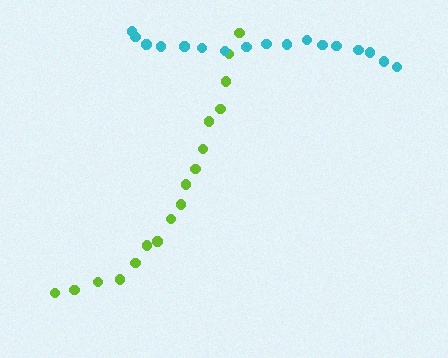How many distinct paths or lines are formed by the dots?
There are 2 distinct paths.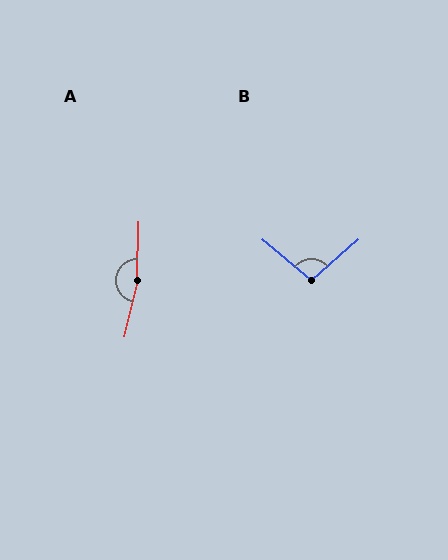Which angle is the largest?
A, at approximately 168 degrees.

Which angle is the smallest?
B, at approximately 99 degrees.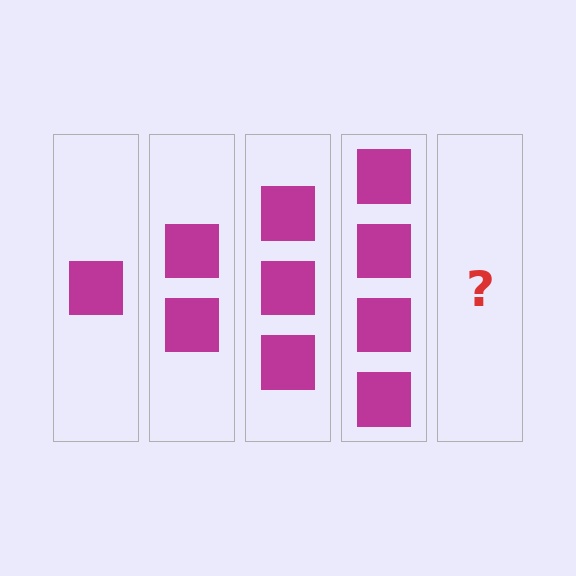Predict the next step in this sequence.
The next step is 5 squares.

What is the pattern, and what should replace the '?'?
The pattern is that each step adds one more square. The '?' should be 5 squares.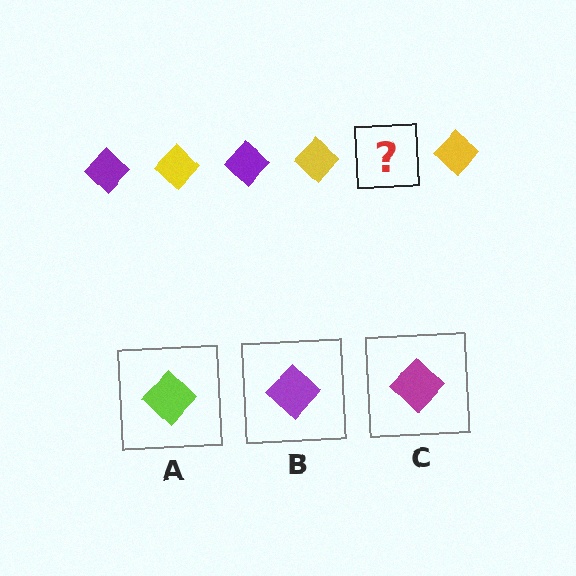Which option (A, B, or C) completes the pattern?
B.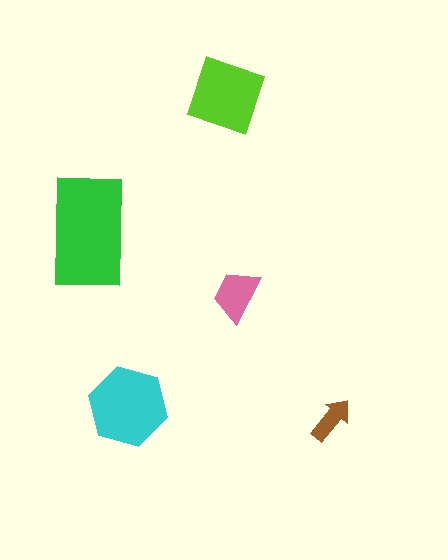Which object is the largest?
The green rectangle.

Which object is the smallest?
The brown arrow.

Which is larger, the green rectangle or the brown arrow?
The green rectangle.